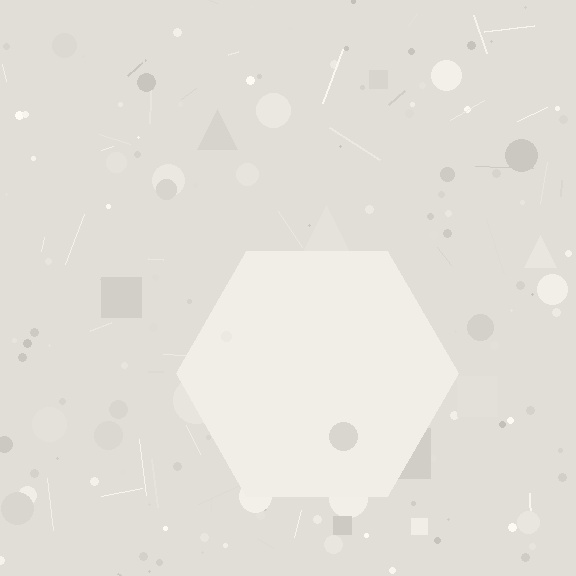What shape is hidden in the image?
A hexagon is hidden in the image.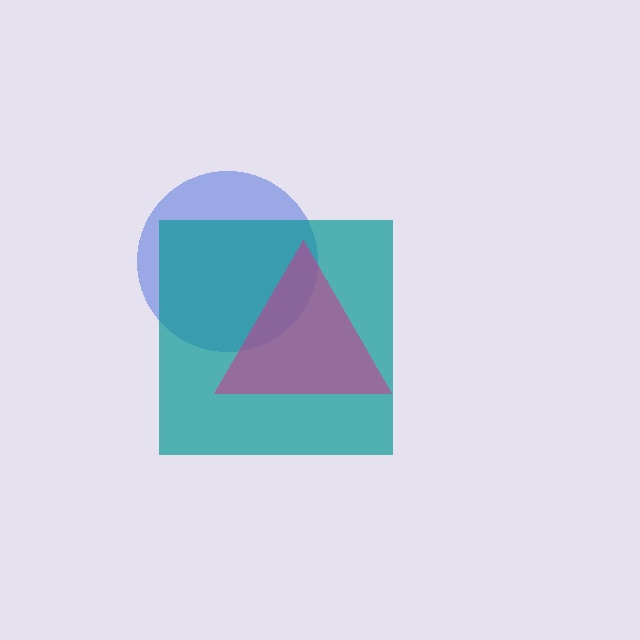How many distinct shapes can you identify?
There are 3 distinct shapes: a blue circle, a teal square, a magenta triangle.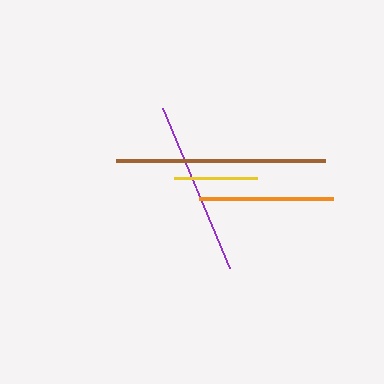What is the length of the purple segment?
The purple segment is approximately 174 pixels long.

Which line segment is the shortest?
The yellow line is the shortest at approximately 83 pixels.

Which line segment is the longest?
The brown line is the longest at approximately 209 pixels.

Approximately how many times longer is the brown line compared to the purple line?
The brown line is approximately 1.2 times the length of the purple line.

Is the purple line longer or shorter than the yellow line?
The purple line is longer than the yellow line.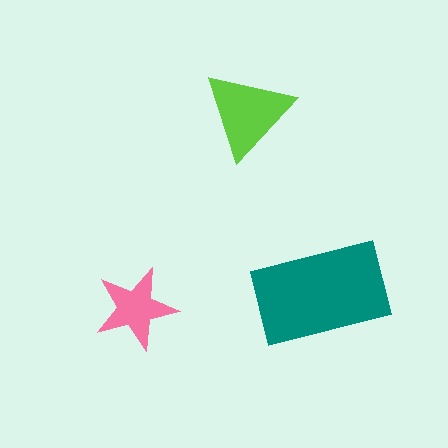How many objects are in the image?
There are 3 objects in the image.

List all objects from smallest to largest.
The pink star, the lime triangle, the teal rectangle.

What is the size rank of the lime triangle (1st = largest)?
2nd.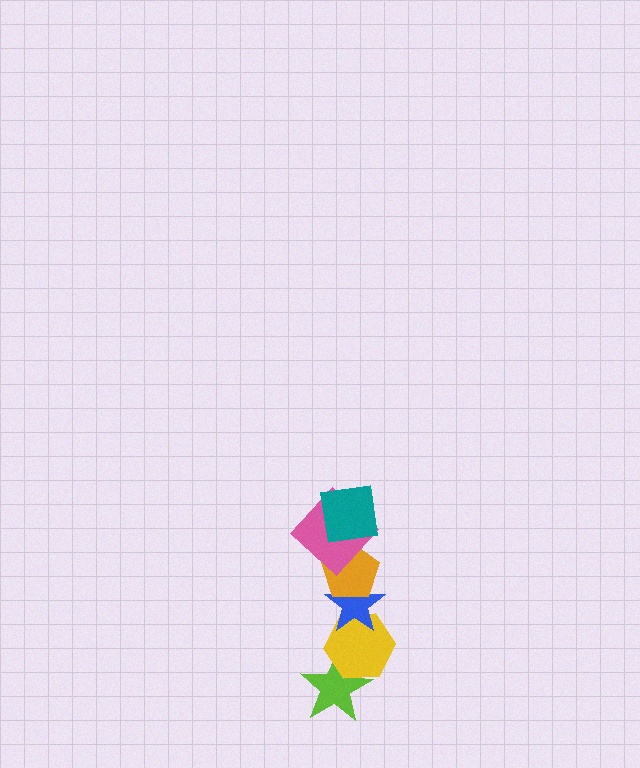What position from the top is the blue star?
The blue star is 4th from the top.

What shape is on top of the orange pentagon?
The pink diamond is on top of the orange pentagon.